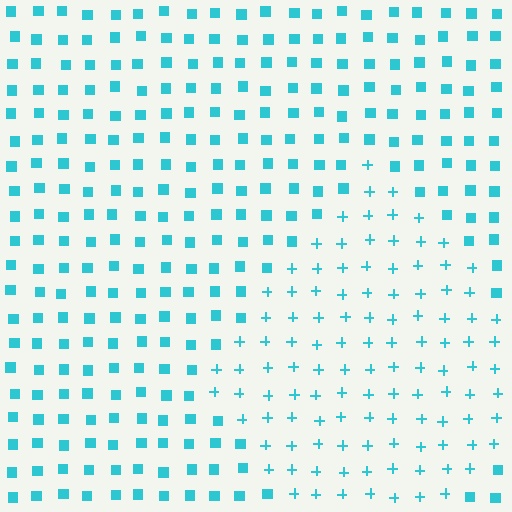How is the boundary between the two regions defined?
The boundary is defined by a change in element shape: plus signs inside vs. squares outside. All elements share the same color and spacing.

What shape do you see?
I see a diamond.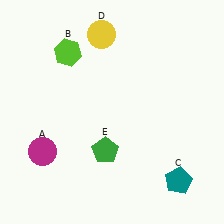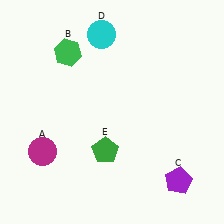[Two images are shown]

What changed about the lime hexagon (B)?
In Image 1, B is lime. In Image 2, it changed to green.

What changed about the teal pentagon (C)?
In Image 1, C is teal. In Image 2, it changed to purple.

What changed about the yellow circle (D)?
In Image 1, D is yellow. In Image 2, it changed to cyan.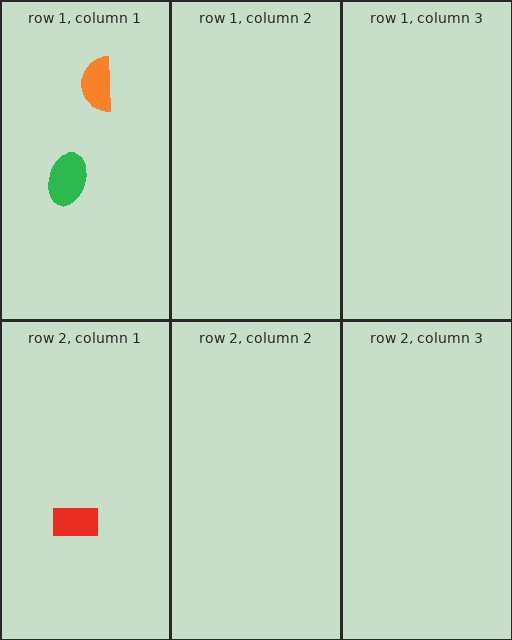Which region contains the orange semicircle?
The row 1, column 1 region.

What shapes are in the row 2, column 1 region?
The red rectangle.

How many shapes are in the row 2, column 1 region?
1.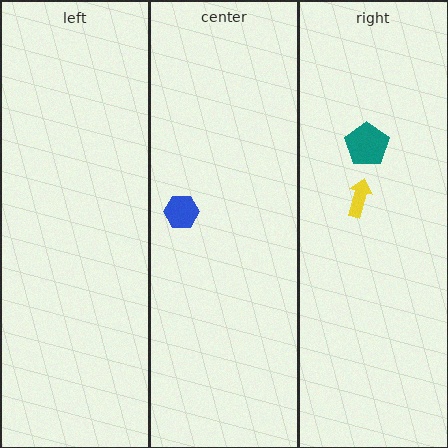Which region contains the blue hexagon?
The center region.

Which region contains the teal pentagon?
The right region.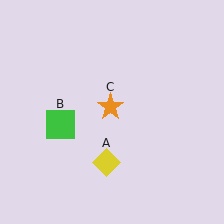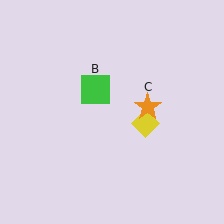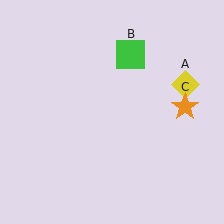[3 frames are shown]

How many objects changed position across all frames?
3 objects changed position: yellow diamond (object A), green square (object B), orange star (object C).